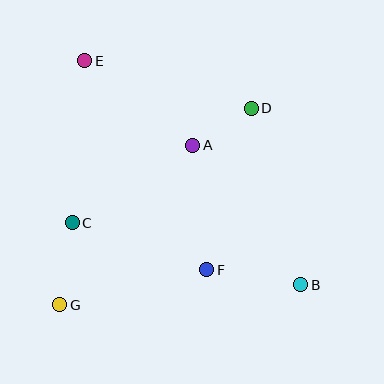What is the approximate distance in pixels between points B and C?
The distance between B and C is approximately 237 pixels.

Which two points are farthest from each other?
Points B and E are farthest from each other.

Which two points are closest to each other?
Points A and D are closest to each other.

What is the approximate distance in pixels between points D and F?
The distance between D and F is approximately 168 pixels.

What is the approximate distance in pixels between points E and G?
The distance between E and G is approximately 245 pixels.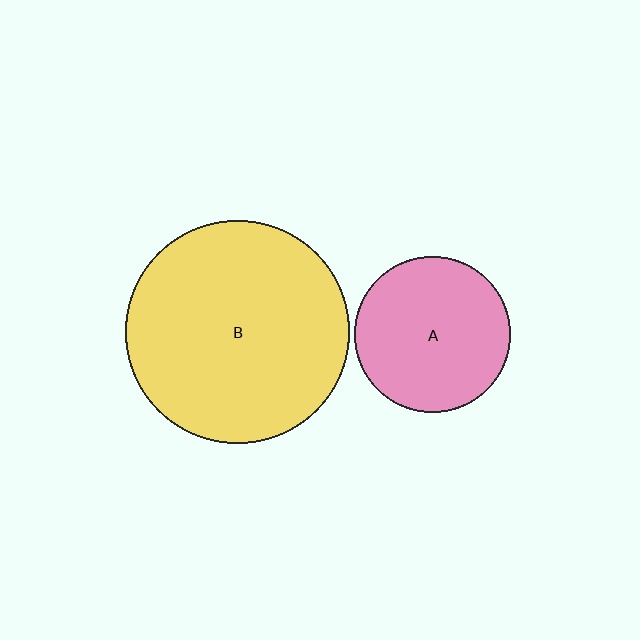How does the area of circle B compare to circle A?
Approximately 2.0 times.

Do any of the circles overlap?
No, none of the circles overlap.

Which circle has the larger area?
Circle B (yellow).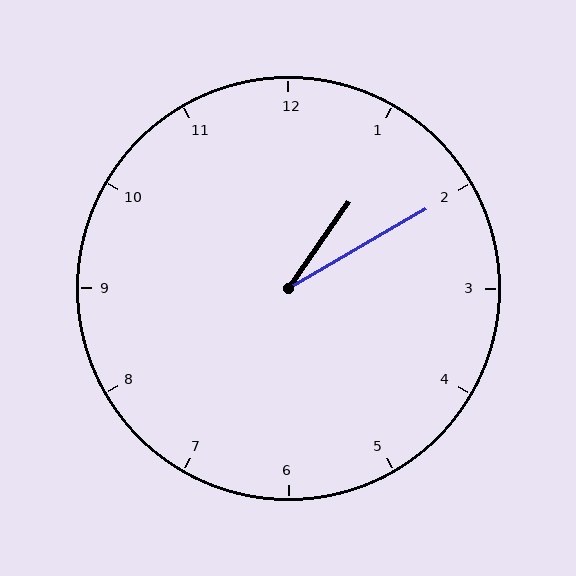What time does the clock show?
1:10.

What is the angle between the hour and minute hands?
Approximately 25 degrees.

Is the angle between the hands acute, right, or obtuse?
It is acute.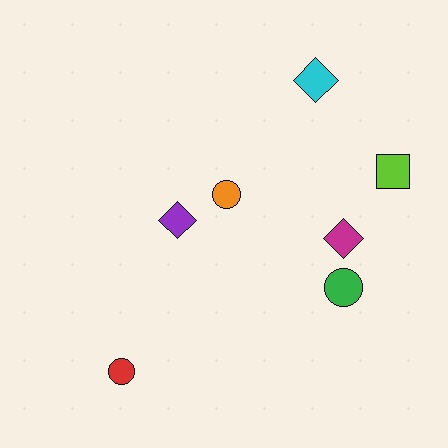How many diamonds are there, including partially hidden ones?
There are 3 diamonds.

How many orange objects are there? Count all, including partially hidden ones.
There is 1 orange object.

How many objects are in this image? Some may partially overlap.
There are 7 objects.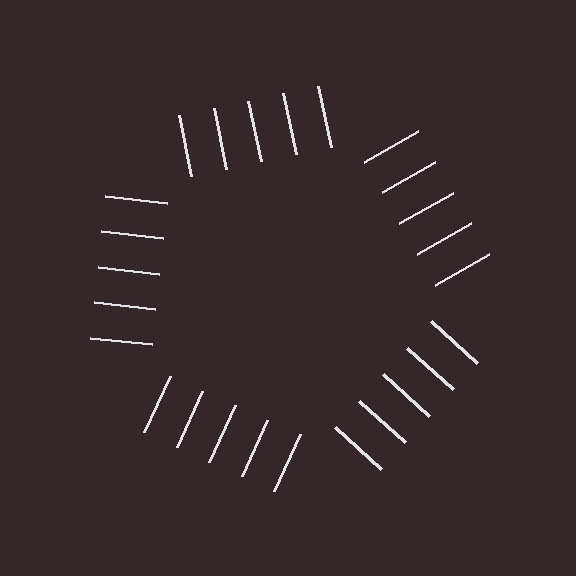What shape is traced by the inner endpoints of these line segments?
An illusory pentagon — the line segments terminate on its edges but no continuous stroke is drawn.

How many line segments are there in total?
25 — 5 along each of the 5 edges.